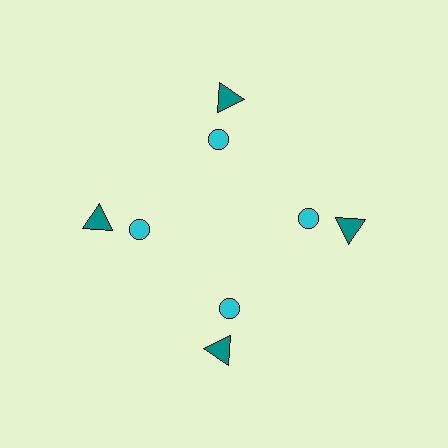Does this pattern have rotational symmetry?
Yes, this pattern has 4-fold rotational symmetry. It looks the same after rotating 90 degrees around the center.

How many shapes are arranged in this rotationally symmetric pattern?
There are 8 shapes, arranged in 4 groups of 2.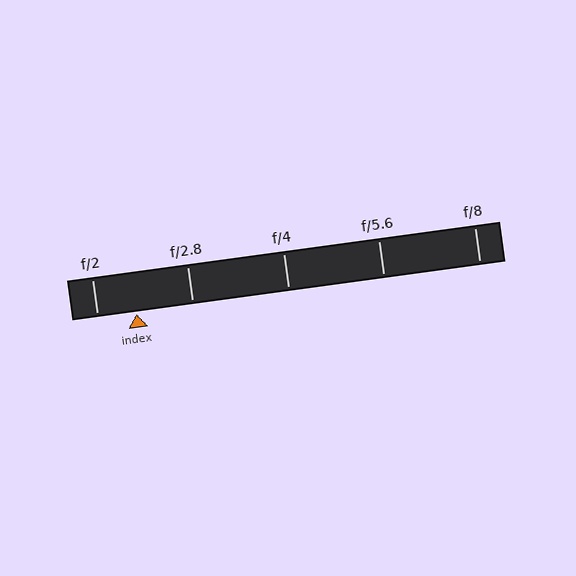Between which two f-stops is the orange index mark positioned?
The index mark is between f/2 and f/2.8.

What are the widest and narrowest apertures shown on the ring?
The widest aperture shown is f/2 and the narrowest is f/8.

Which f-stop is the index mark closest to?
The index mark is closest to f/2.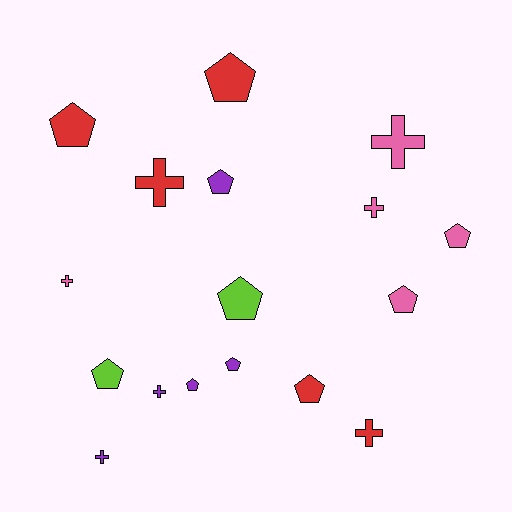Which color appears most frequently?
Red, with 5 objects.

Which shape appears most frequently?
Pentagon, with 10 objects.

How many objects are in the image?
There are 17 objects.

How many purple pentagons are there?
There are 3 purple pentagons.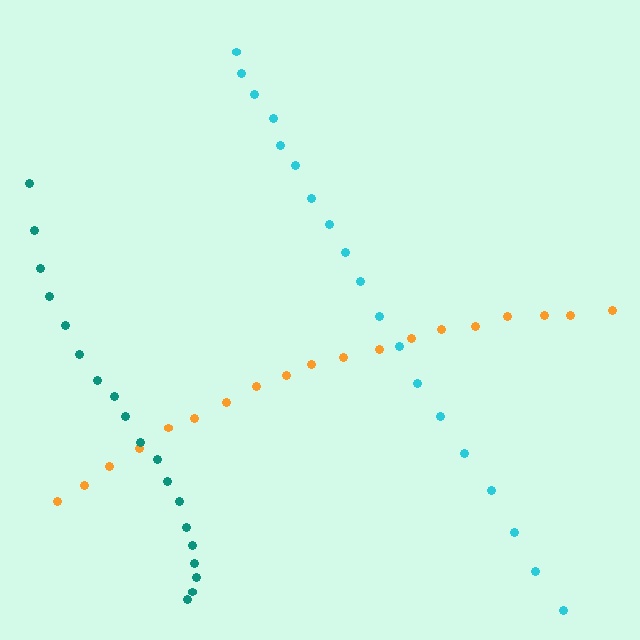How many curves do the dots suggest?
There are 3 distinct paths.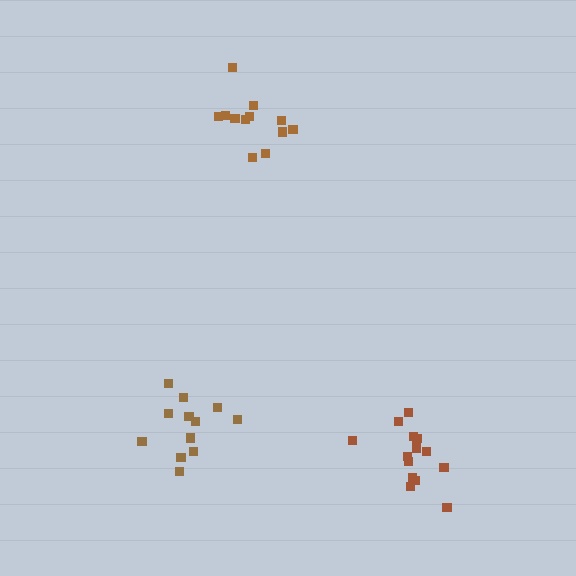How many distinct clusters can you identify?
There are 3 distinct clusters.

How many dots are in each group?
Group 1: 12 dots, Group 2: 12 dots, Group 3: 14 dots (38 total).